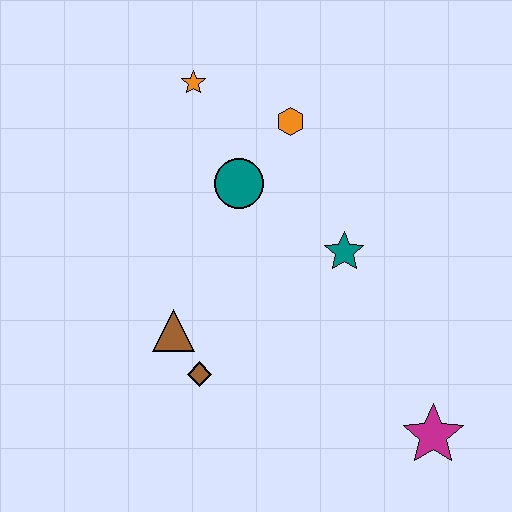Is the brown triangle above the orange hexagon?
No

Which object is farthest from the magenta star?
The orange star is farthest from the magenta star.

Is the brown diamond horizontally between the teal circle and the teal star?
No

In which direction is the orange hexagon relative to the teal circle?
The orange hexagon is above the teal circle.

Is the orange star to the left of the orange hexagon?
Yes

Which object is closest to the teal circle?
The orange hexagon is closest to the teal circle.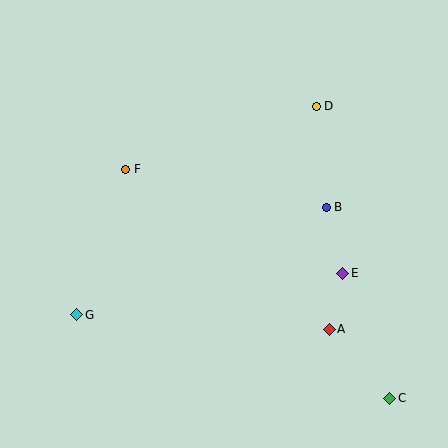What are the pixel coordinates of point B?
Point B is at (326, 207).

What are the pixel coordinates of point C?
Point C is at (390, 398).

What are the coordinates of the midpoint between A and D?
The midpoint between A and D is at (323, 218).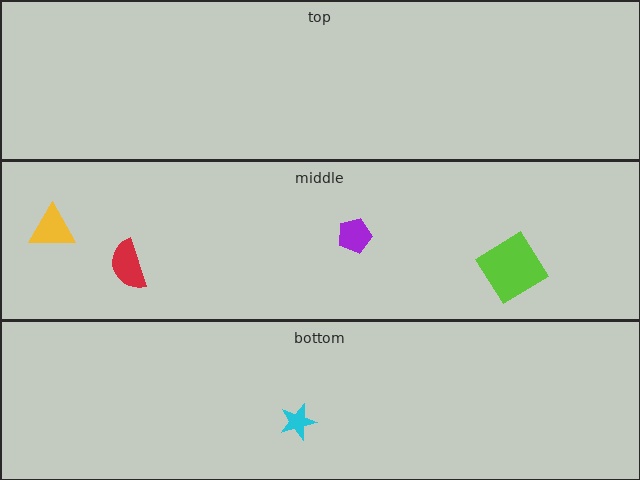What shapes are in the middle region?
The lime diamond, the yellow triangle, the red semicircle, the purple pentagon.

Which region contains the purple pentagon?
The middle region.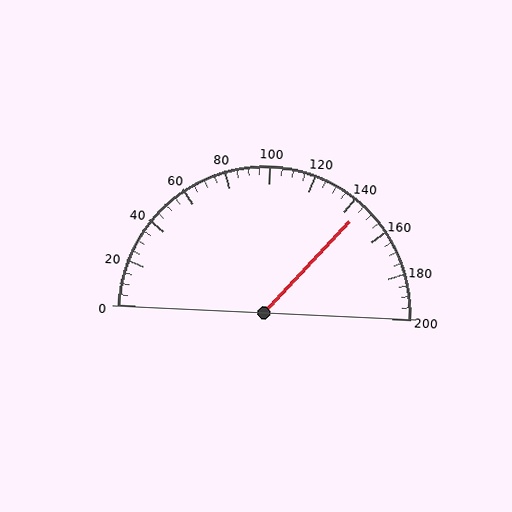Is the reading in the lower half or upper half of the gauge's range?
The reading is in the upper half of the range (0 to 200).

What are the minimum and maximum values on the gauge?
The gauge ranges from 0 to 200.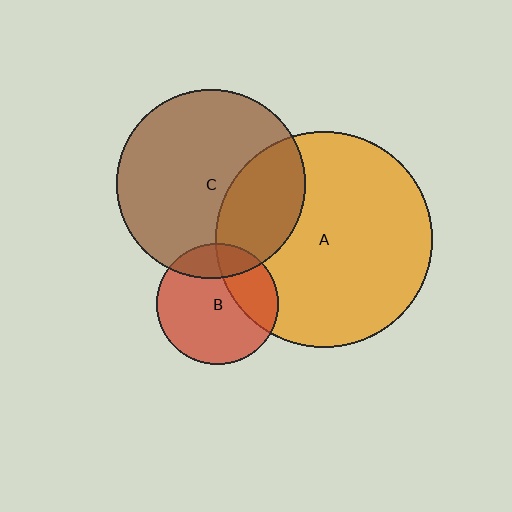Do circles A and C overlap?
Yes.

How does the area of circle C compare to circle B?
Approximately 2.4 times.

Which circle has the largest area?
Circle A (orange).